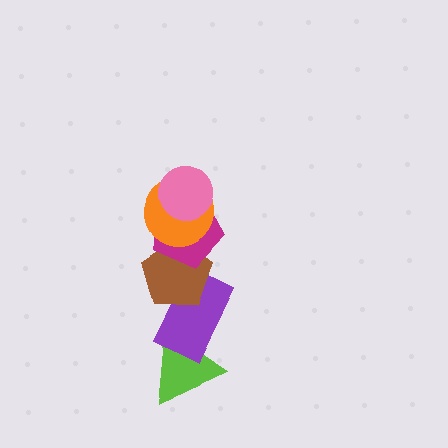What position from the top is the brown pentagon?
The brown pentagon is 4th from the top.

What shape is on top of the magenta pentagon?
The orange circle is on top of the magenta pentagon.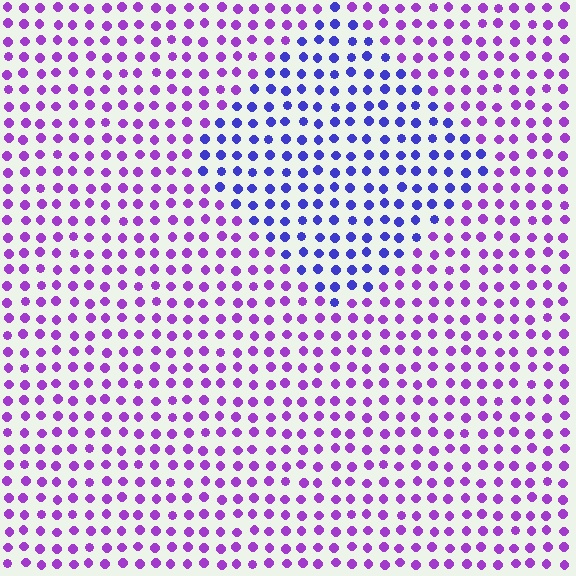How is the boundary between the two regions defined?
The boundary is defined purely by a slight shift in hue (about 41 degrees). Spacing, size, and orientation are identical on both sides.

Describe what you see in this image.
The image is filled with small purple elements in a uniform arrangement. A diamond-shaped region is visible where the elements are tinted to a slightly different hue, forming a subtle color boundary.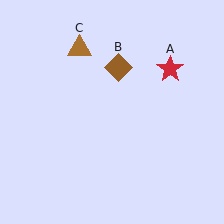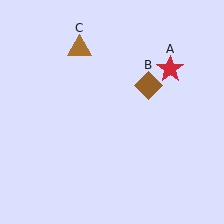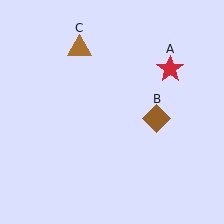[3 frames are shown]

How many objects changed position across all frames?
1 object changed position: brown diamond (object B).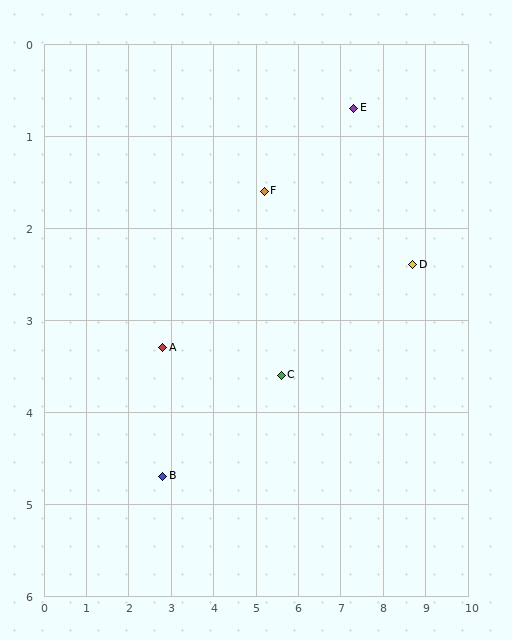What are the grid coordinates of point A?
Point A is at approximately (2.8, 3.3).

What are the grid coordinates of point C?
Point C is at approximately (5.6, 3.6).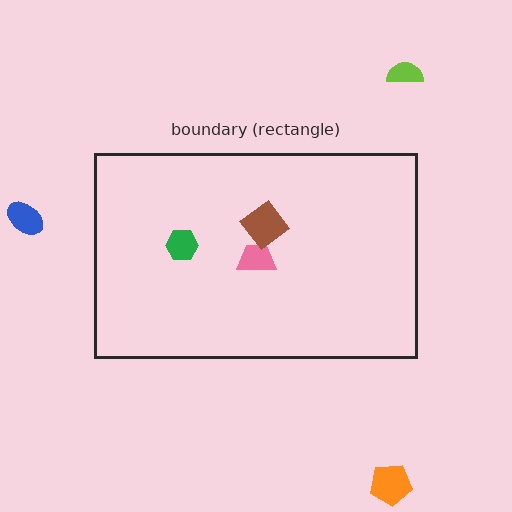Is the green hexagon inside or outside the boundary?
Inside.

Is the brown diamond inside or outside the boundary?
Inside.